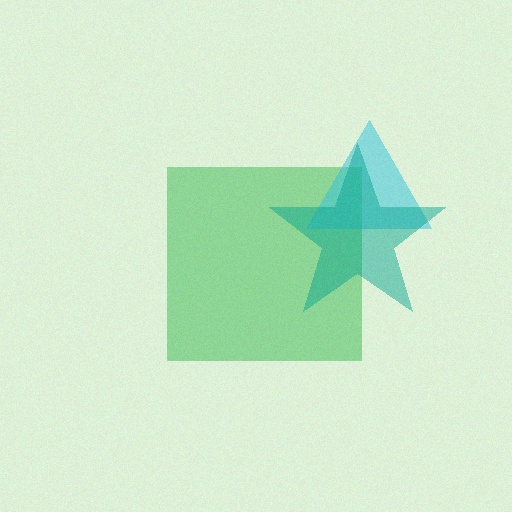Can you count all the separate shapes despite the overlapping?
Yes, there are 3 separate shapes.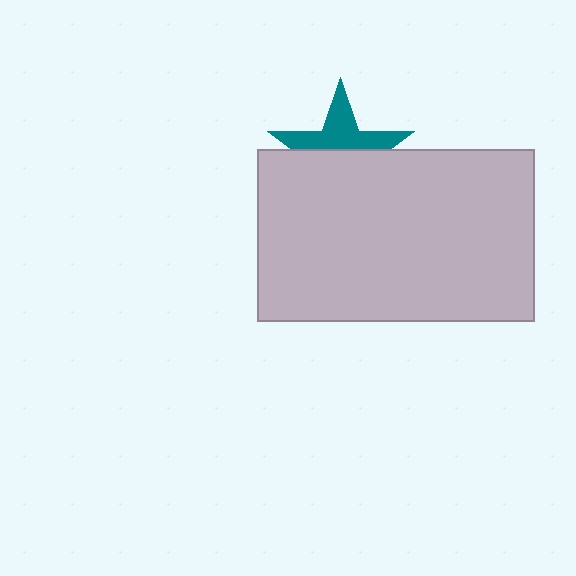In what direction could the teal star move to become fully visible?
The teal star could move up. That would shift it out from behind the light gray rectangle entirely.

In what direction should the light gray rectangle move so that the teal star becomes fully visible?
The light gray rectangle should move down. That is the shortest direction to clear the overlap and leave the teal star fully visible.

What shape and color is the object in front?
The object in front is a light gray rectangle.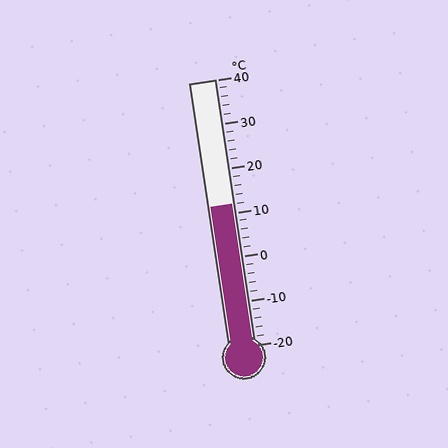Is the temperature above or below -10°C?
The temperature is above -10°C.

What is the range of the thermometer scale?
The thermometer scale ranges from -20°C to 40°C.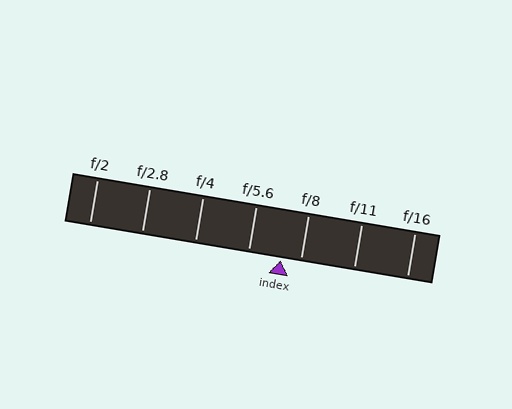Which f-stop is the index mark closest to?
The index mark is closest to f/8.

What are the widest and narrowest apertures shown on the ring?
The widest aperture shown is f/2 and the narrowest is f/16.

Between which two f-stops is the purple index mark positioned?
The index mark is between f/5.6 and f/8.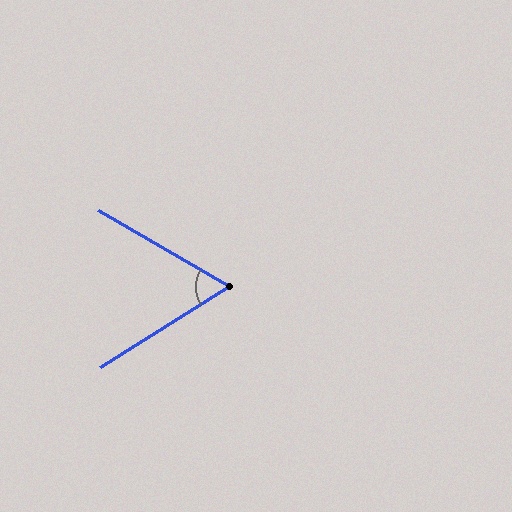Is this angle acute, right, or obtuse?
It is acute.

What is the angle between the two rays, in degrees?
Approximately 62 degrees.